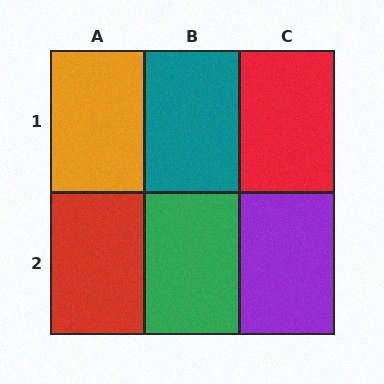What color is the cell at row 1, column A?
Orange.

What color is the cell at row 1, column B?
Teal.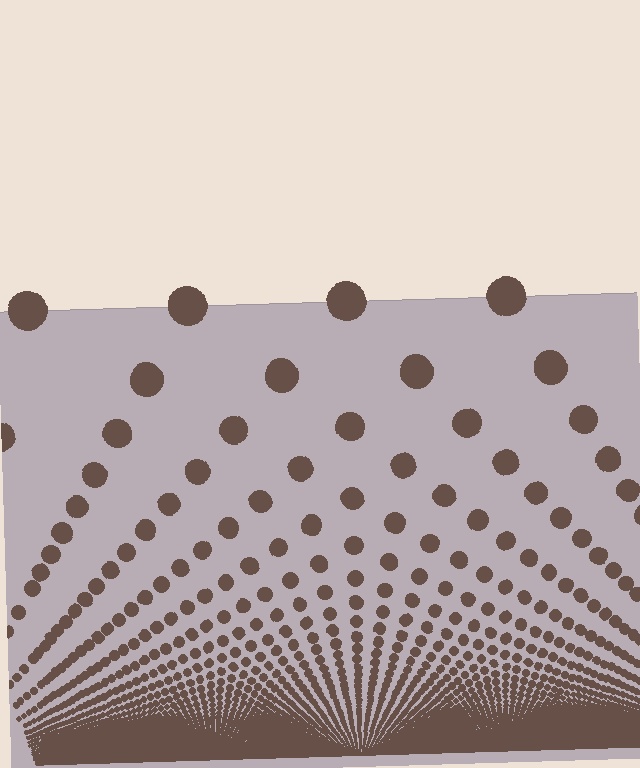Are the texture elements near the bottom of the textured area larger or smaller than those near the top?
Smaller. The gradient is inverted — elements near the bottom are smaller and denser.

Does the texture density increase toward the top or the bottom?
Density increases toward the bottom.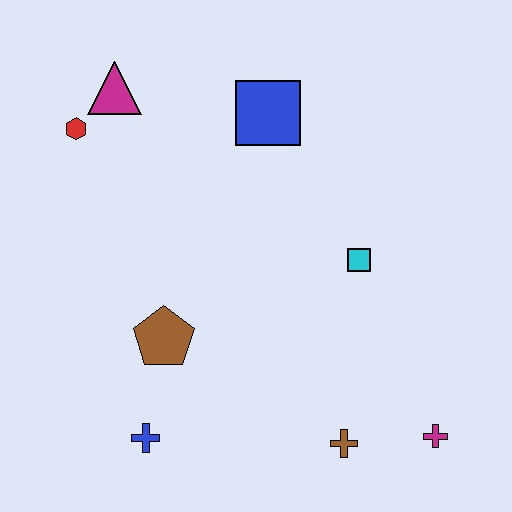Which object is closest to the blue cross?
The brown pentagon is closest to the blue cross.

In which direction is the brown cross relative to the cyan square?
The brown cross is below the cyan square.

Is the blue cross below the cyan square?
Yes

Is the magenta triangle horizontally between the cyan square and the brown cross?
No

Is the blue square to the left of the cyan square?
Yes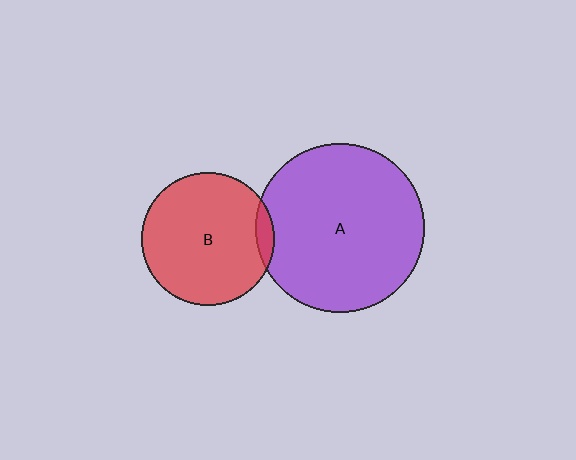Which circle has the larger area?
Circle A (purple).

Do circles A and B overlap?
Yes.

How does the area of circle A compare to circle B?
Approximately 1.6 times.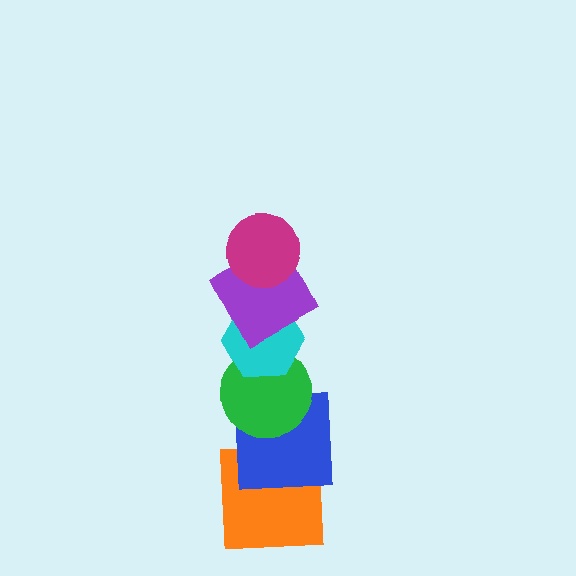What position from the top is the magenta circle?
The magenta circle is 1st from the top.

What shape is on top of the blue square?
The green circle is on top of the blue square.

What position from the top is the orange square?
The orange square is 6th from the top.